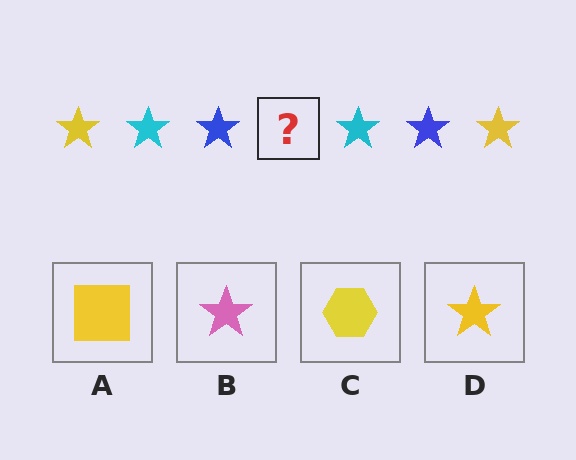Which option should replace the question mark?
Option D.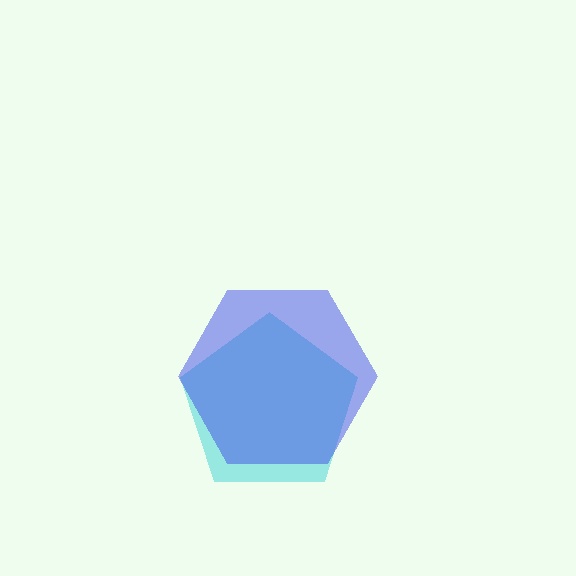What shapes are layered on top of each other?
The layered shapes are: a cyan pentagon, a blue hexagon.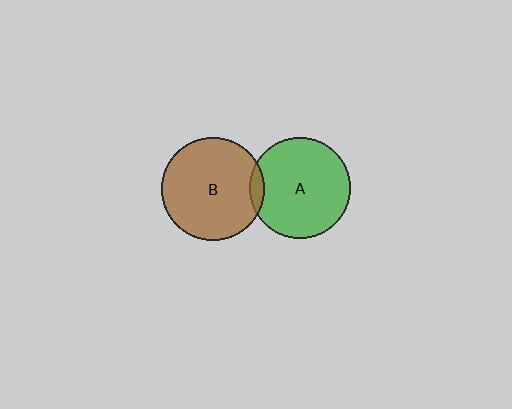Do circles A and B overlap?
Yes.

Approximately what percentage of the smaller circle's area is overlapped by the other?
Approximately 5%.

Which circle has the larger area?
Circle B (brown).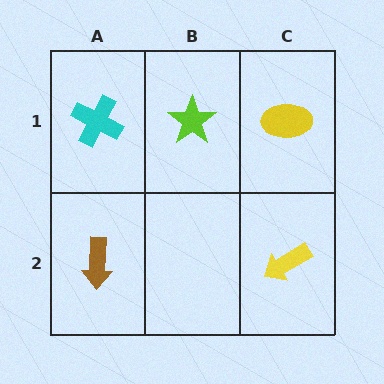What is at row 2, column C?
A yellow arrow.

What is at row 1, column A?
A cyan cross.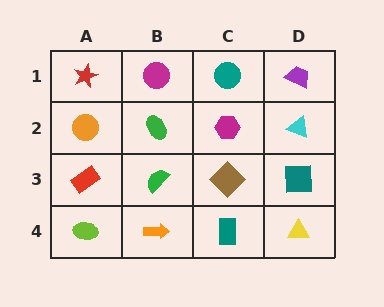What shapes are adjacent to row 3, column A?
An orange circle (row 2, column A), a lime ellipse (row 4, column A), a green semicircle (row 3, column B).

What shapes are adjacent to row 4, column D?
A teal square (row 3, column D), a teal rectangle (row 4, column C).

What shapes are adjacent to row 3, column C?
A magenta hexagon (row 2, column C), a teal rectangle (row 4, column C), a green semicircle (row 3, column B), a teal square (row 3, column D).